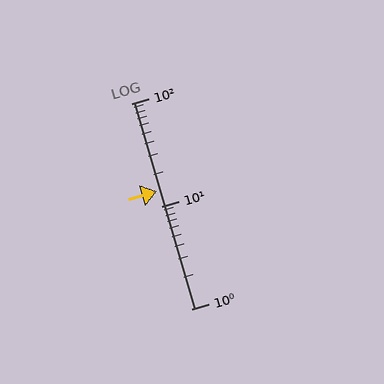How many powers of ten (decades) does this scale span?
The scale spans 2 decades, from 1 to 100.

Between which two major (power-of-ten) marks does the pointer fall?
The pointer is between 10 and 100.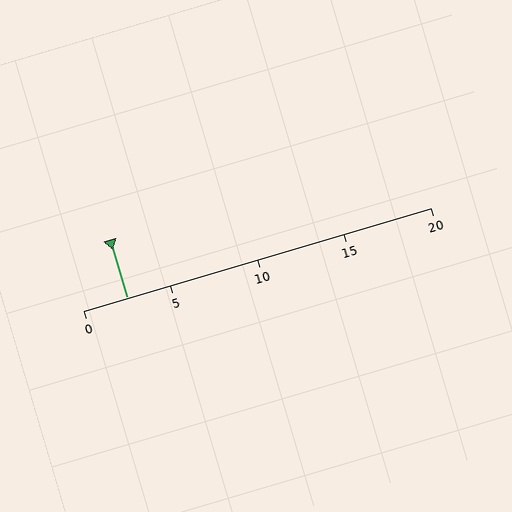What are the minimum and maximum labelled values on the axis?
The axis runs from 0 to 20.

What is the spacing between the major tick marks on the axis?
The major ticks are spaced 5 apart.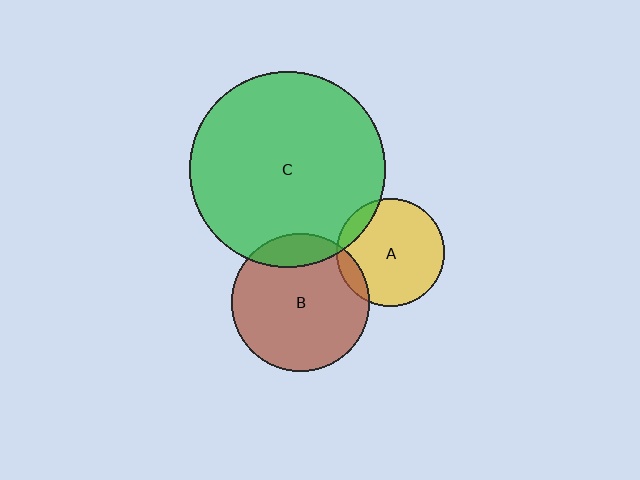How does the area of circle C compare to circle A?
Approximately 3.3 times.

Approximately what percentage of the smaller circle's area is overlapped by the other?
Approximately 15%.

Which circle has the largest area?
Circle C (green).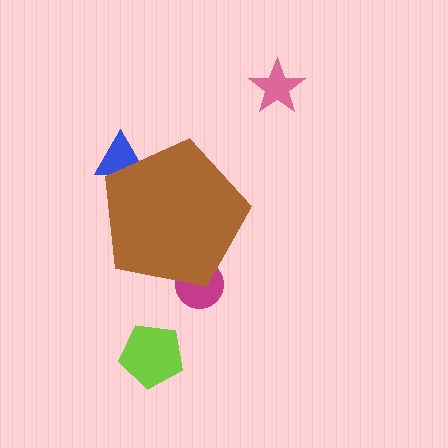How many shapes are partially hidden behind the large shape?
2 shapes are partially hidden.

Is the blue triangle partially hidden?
Yes, the blue triangle is partially hidden behind the brown pentagon.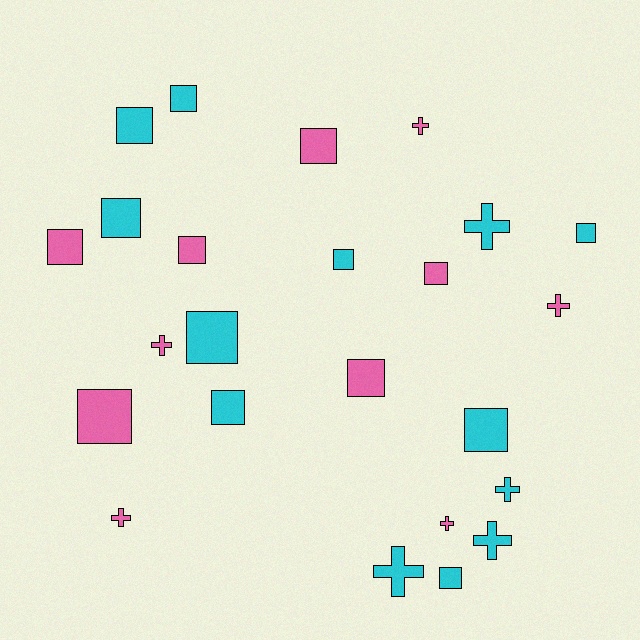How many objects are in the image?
There are 24 objects.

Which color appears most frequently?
Cyan, with 13 objects.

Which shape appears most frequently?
Square, with 15 objects.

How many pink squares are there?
There are 6 pink squares.